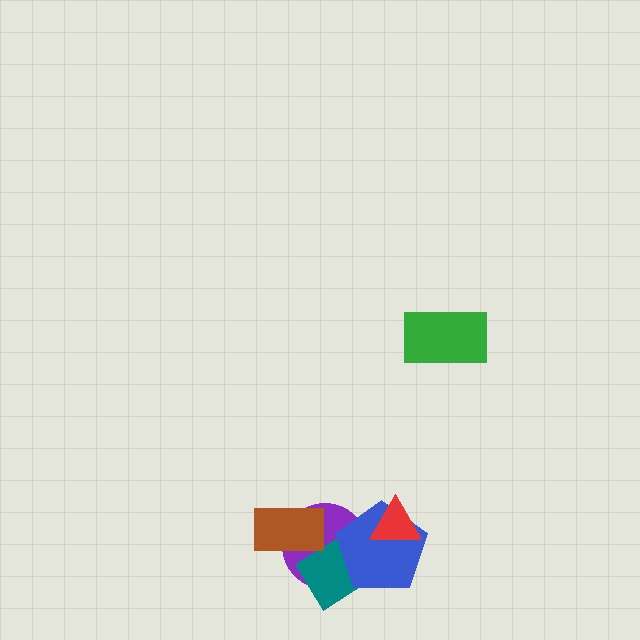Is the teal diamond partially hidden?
Yes, it is partially covered by another shape.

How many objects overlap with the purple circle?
3 objects overlap with the purple circle.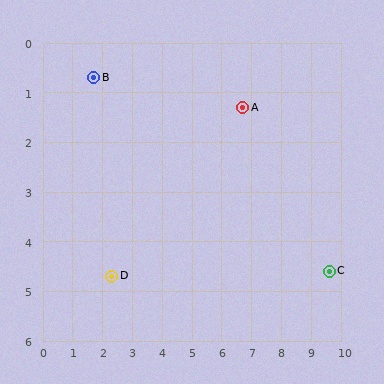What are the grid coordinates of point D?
Point D is at approximately (2.3, 4.7).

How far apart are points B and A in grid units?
Points B and A are about 5.0 grid units apart.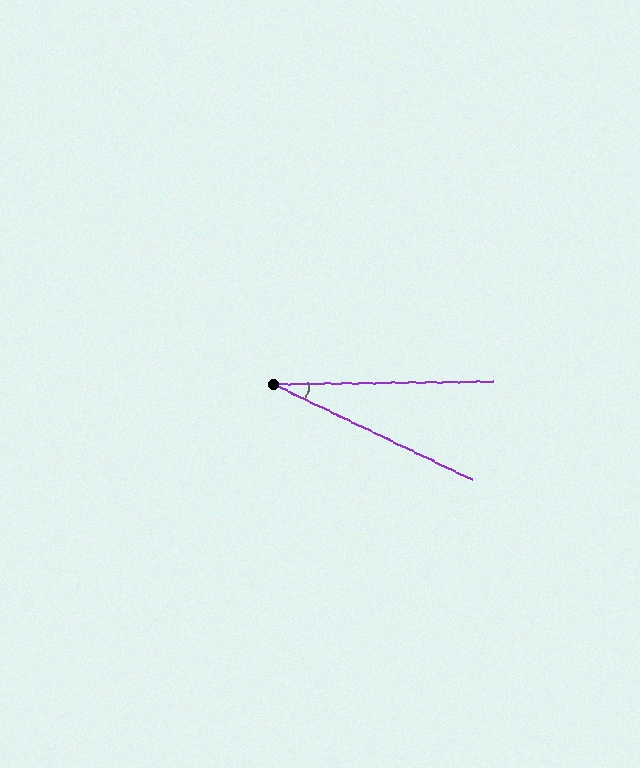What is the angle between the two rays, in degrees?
Approximately 27 degrees.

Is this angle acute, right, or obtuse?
It is acute.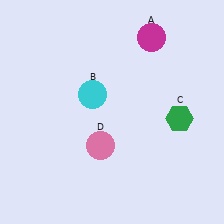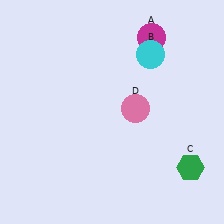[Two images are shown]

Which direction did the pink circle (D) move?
The pink circle (D) moved up.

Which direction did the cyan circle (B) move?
The cyan circle (B) moved right.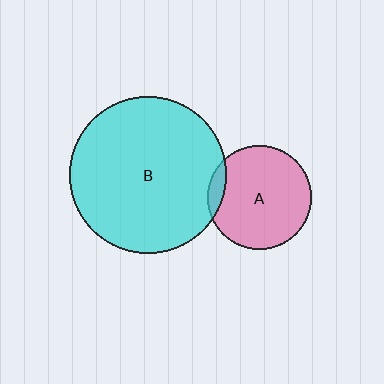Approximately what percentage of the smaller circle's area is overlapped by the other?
Approximately 10%.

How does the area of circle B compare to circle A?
Approximately 2.3 times.